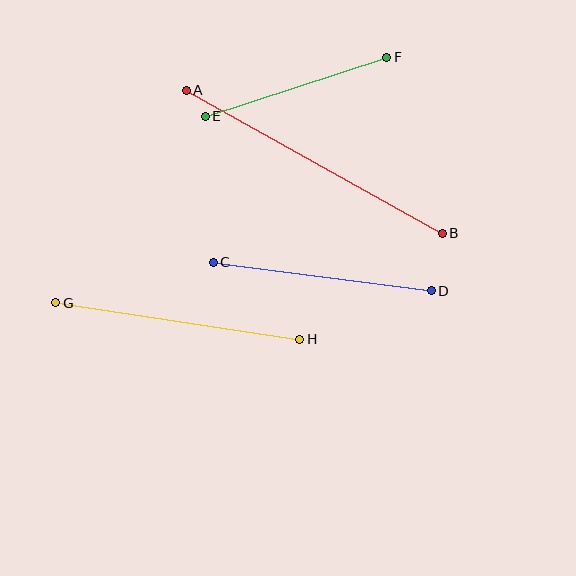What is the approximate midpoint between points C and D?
The midpoint is at approximately (322, 276) pixels.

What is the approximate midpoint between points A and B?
The midpoint is at approximately (314, 162) pixels.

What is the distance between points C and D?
The distance is approximately 220 pixels.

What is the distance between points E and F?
The distance is approximately 191 pixels.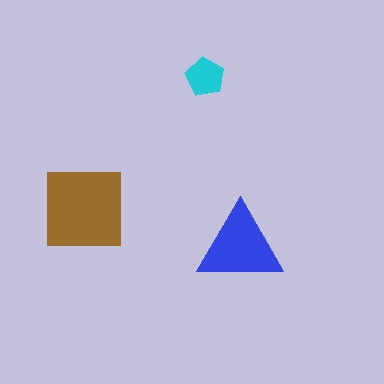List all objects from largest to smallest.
The brown square, the blue triangle, the cyan pentagon.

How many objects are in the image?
There are 3 objects in the image.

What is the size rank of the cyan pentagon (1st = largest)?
3rd.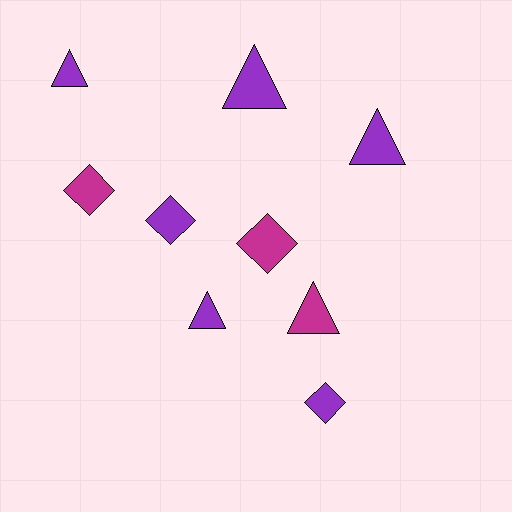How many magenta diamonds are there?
There are 2 magenta diamonds.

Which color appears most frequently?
Purple, with 6 objects.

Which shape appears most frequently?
Triangle, with 5 objects.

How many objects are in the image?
There are 9 objects.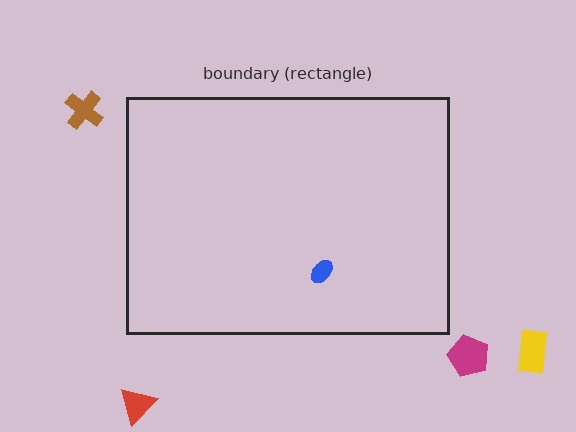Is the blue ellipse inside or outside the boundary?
Inside.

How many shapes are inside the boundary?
1 inside, 4 outside.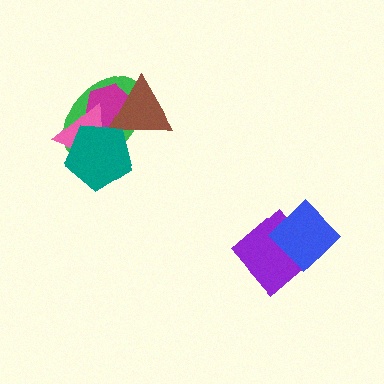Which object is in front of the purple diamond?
The blue diamond is in front of the purple diamond.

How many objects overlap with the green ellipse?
4 objects overlap with the green ellipse.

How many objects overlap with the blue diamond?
1 object overlaps with the blue diamond.